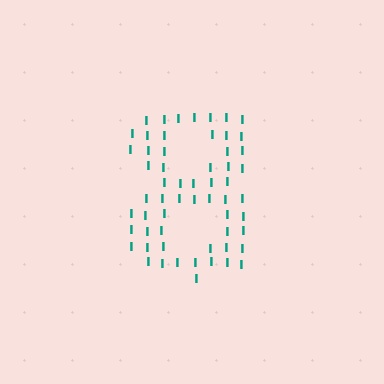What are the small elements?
The small elements are letter I's.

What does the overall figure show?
The overall figure shows the digit 8.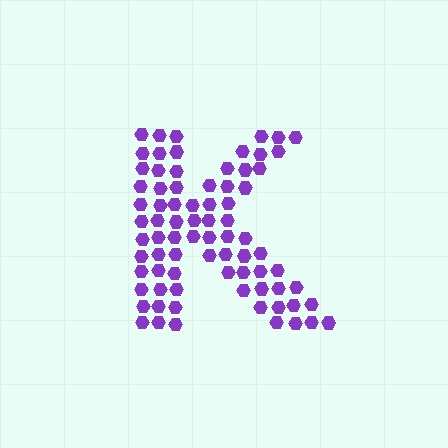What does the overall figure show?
The overall figure shows the letter K.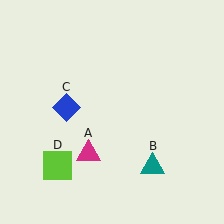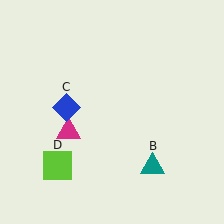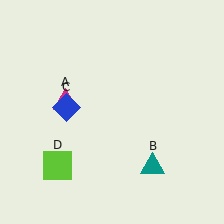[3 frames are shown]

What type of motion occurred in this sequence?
The magenta triangle (object A) rotated clockwise around the center of the scene.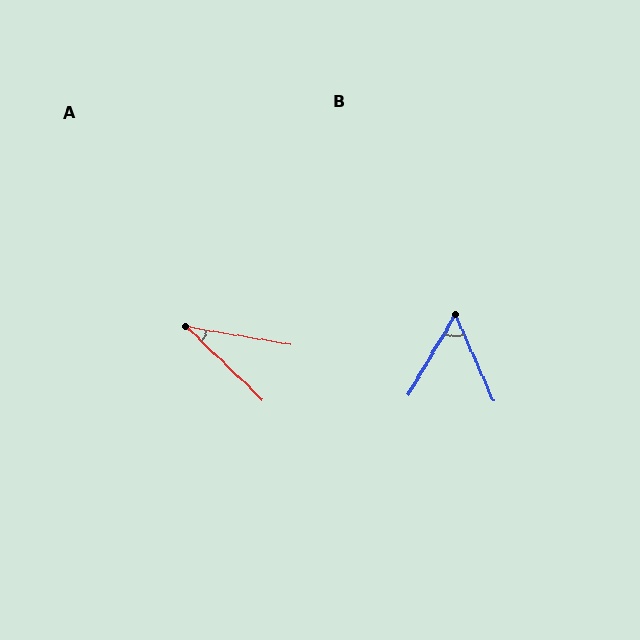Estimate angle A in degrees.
Approximately 34 degrees.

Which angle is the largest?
B, at approximately 55 degrees.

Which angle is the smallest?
A, at approximately 34 degrees.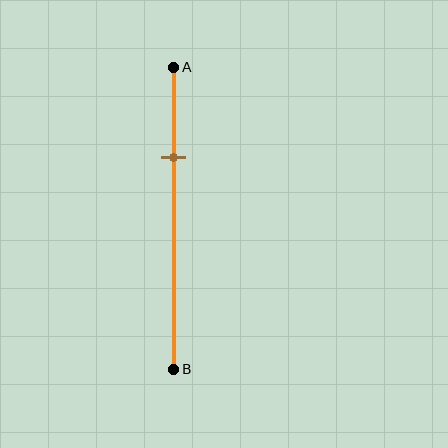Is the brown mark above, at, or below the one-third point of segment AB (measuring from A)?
The brown mark is above the one-third point of segment AB.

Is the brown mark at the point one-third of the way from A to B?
No, the mark is at about 30% from A, not at the 33% one-third point.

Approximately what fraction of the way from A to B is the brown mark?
The brown mark is approximately 30% of the way from A to B.